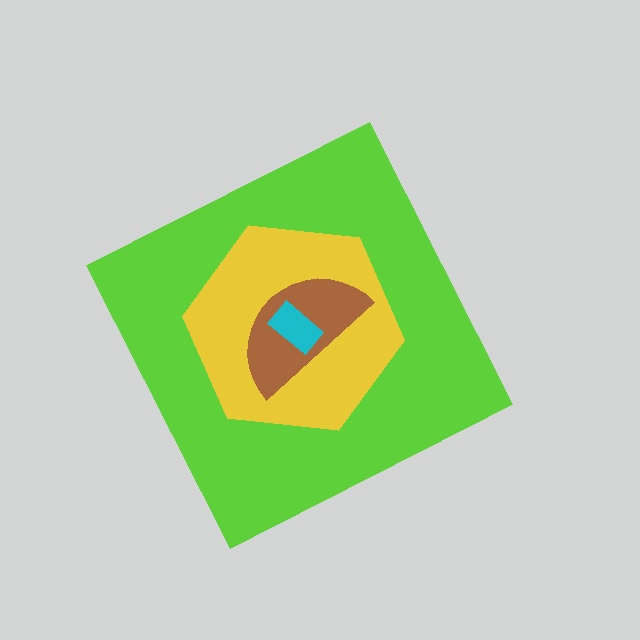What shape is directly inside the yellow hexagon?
The brown semicircle.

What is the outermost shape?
The lime diamond.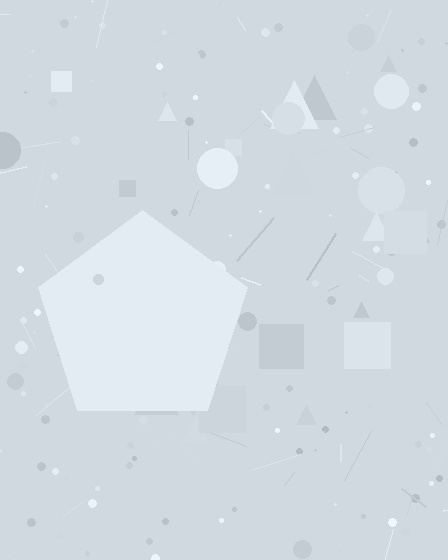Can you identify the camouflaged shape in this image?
The camouflaged shape is a pentagon.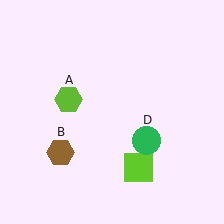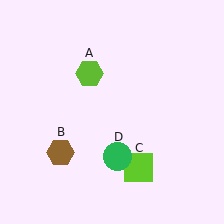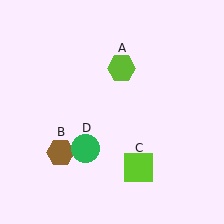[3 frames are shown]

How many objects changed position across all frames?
2 objects changed position: lime hexagon (object A), green circle (object D).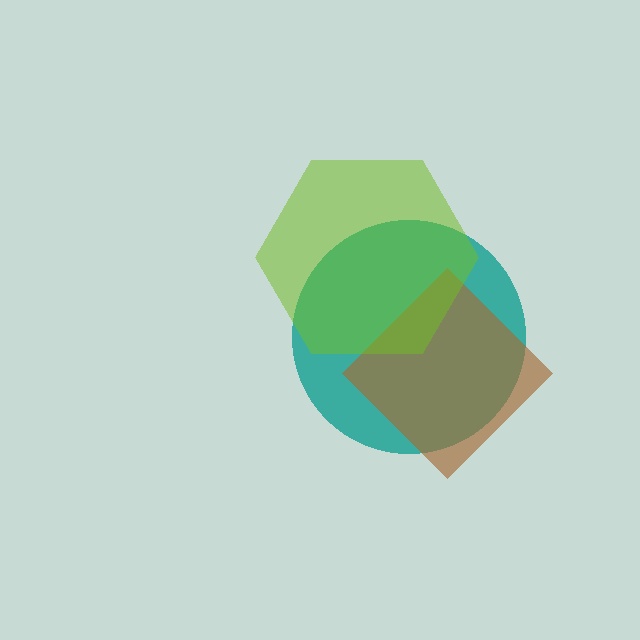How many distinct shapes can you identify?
There are 3 distinct shapes: a teal circle, a brown diamond, a lime hexagon.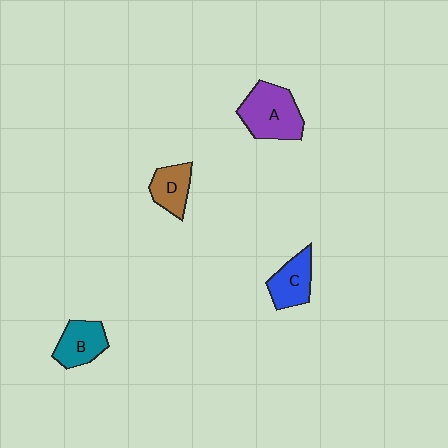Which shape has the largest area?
Shape A (purple).